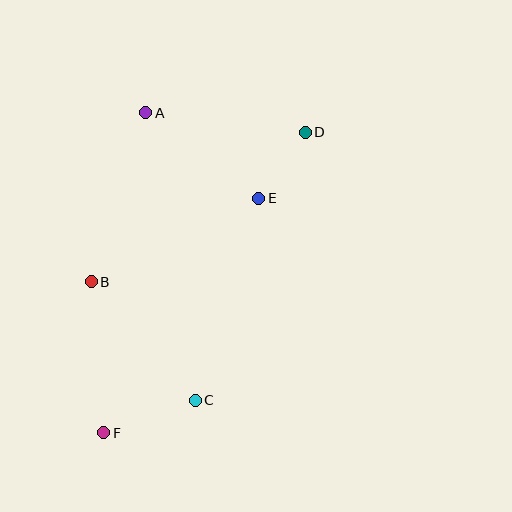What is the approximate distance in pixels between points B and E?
The distance between B and E is approximately 187 pixels.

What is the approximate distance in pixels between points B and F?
The distance between B and F is approximately 152 pixels.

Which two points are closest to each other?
Points D and E are closest to each other.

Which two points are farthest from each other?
Points D and F are farthest from each other.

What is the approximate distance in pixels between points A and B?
The distance between A and B is approximately 177 pixels.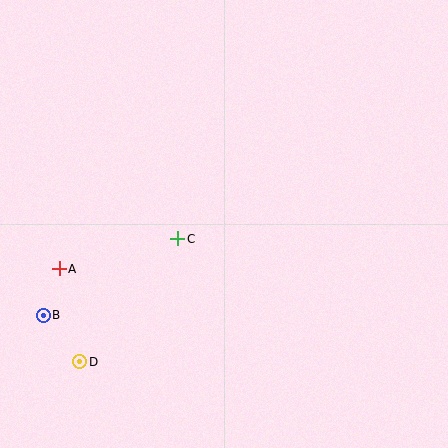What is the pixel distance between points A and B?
The distance between A and B is 49 pixels.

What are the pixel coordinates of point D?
Point D is at (80, 362).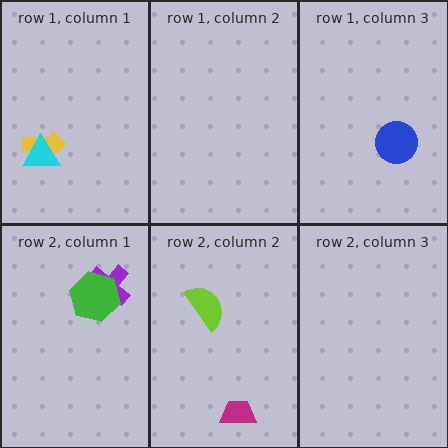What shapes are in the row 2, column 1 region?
The purple cross, the green hexagon.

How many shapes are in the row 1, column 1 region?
2.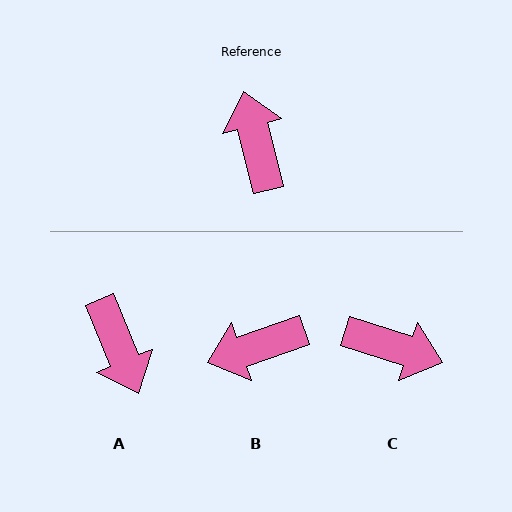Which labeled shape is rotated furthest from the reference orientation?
A, about 172 degrees away.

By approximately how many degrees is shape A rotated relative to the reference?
Approximately 172 degrees clockwise.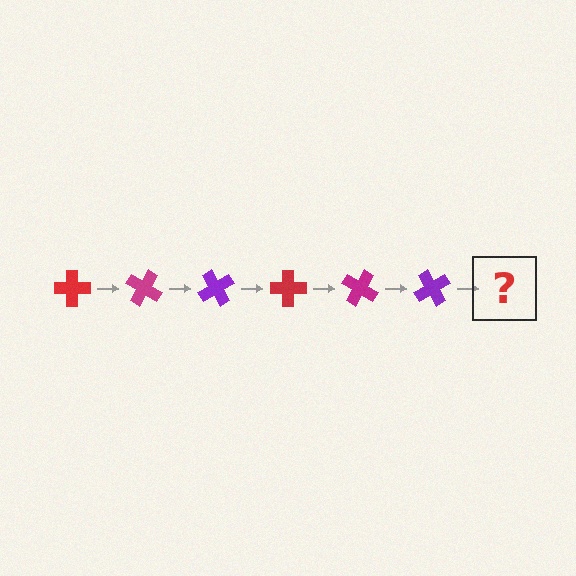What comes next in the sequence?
The next element should be a red cross, rotated 180 degrees from the start.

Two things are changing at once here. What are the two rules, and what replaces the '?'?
The two rules are that it rotates 30 degrees each step and the color cycles through red, magenta, and purple. The '?' should be a red cross, rotated 180 degrees from the start.